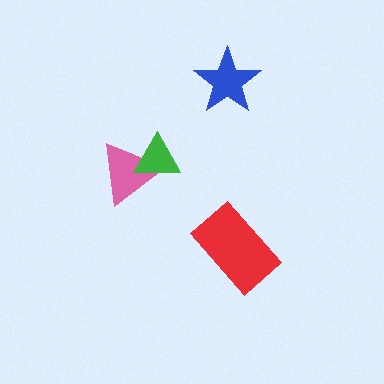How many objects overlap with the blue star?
0 objects overlap with the blue star.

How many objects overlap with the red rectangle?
0 objects overlap with the red rectangle.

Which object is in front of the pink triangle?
The green triangle is in front of the pink triangle.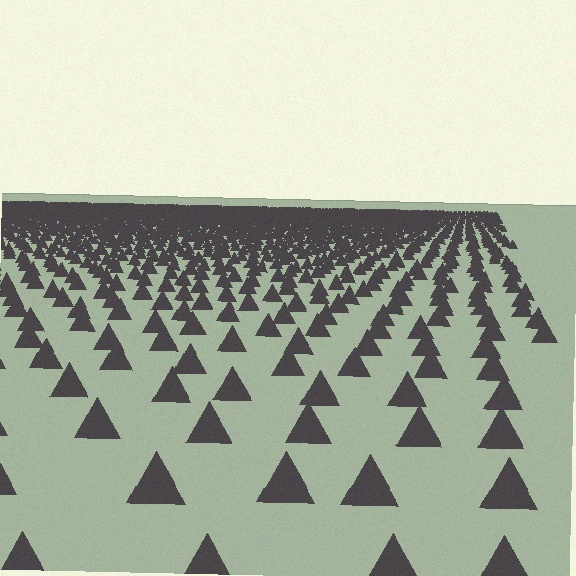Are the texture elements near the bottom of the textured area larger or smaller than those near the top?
Larger. Near the bottom, elements are closer to the viewer and appear at a bigger on-screen size.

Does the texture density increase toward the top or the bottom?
Density increases toward the top.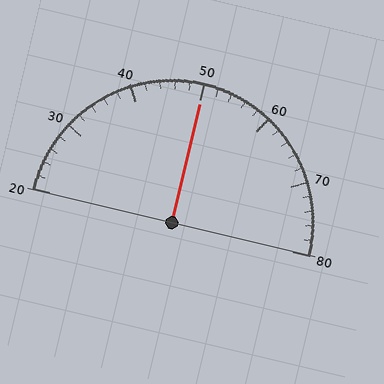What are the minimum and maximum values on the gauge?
The gauge ranges from 20 to 80.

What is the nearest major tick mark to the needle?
The nearest major tick mark is 50.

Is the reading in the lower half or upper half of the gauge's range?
The reading is in the upper half of the range (20 to 80).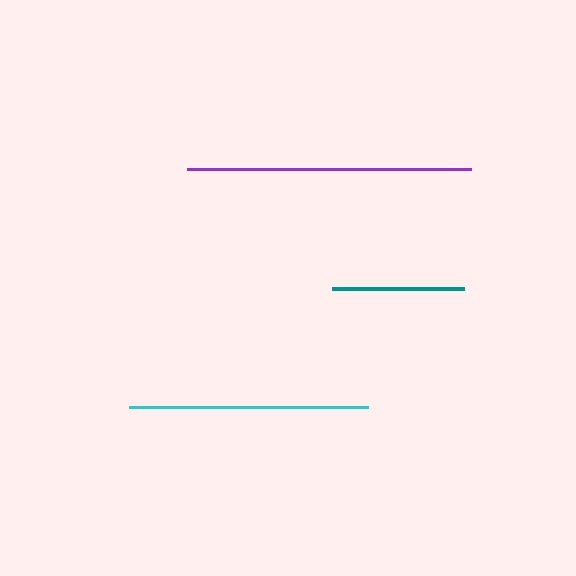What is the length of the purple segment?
The purple segment is approximately 284 pixels long.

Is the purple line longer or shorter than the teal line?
The purple line is longer than the teal line.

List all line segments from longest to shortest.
From longest to shortest: purple, cyan, teal.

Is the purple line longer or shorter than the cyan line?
The purple line is longer than the cyan line.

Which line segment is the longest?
The purple line is the longest at approximately 284 pixels.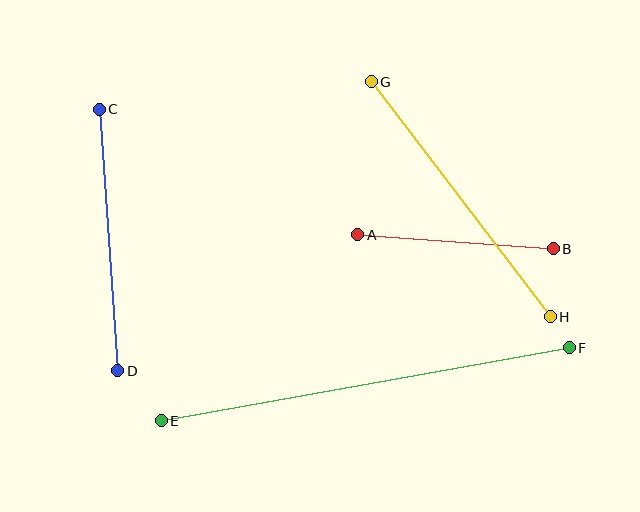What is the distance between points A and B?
The distance is approximately 196 pixels.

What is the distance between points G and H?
The distance is approximately 296 pixels.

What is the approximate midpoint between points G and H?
The midpoint is at approximately (461, 199) pixels.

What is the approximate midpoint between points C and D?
The midpoint is at approximately (109, 240) pixels.